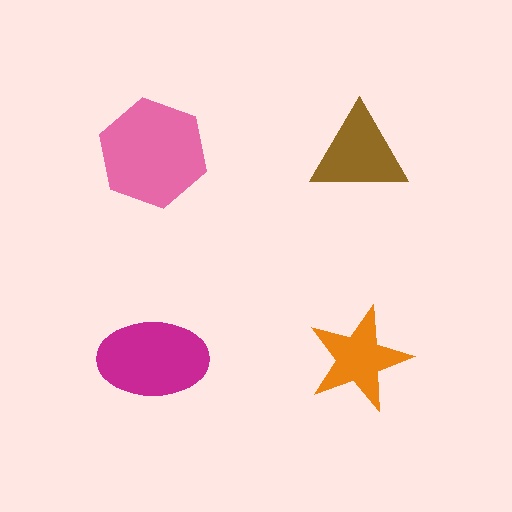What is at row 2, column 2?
An orange star.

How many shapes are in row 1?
2 shapes.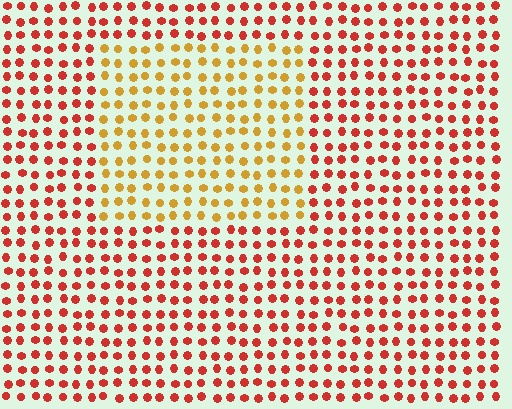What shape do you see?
I see a rectangle.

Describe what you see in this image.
The image is filled with small red elements in a uniform arrangement. A rectangle-shaped region is visible where the elements are tinted to a slightly different hue, forming a subtle color boundary.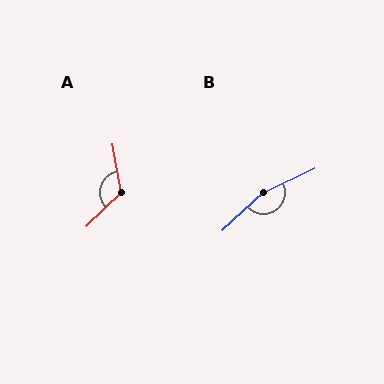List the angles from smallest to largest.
A (124°), B (163°).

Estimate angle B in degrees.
Approximately 163 degrees.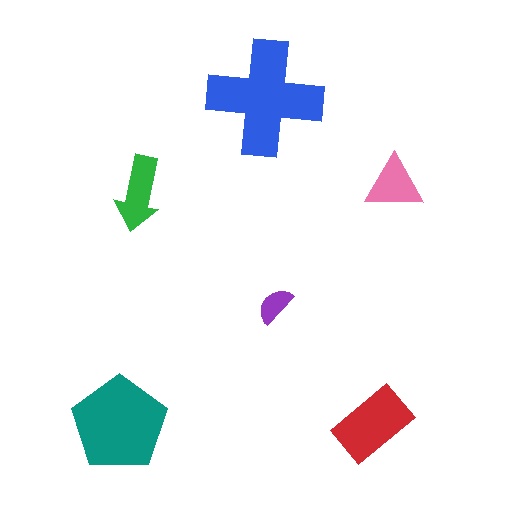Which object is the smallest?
The purple semicircle.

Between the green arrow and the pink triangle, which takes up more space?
The green arrow.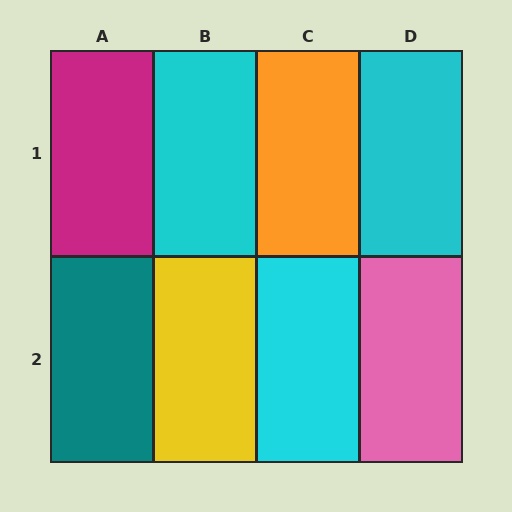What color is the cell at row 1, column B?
Cyan.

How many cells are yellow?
1 cell is yellow.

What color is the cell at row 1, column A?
Magenta.